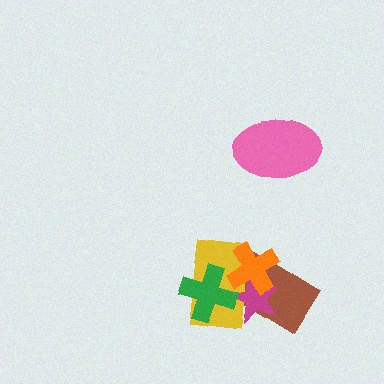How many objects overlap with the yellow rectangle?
4 objects overlap with the yellow rectangle.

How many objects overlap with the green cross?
3 objects overlap with the green cross.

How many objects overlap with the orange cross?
3 objects overlap with the orange cross.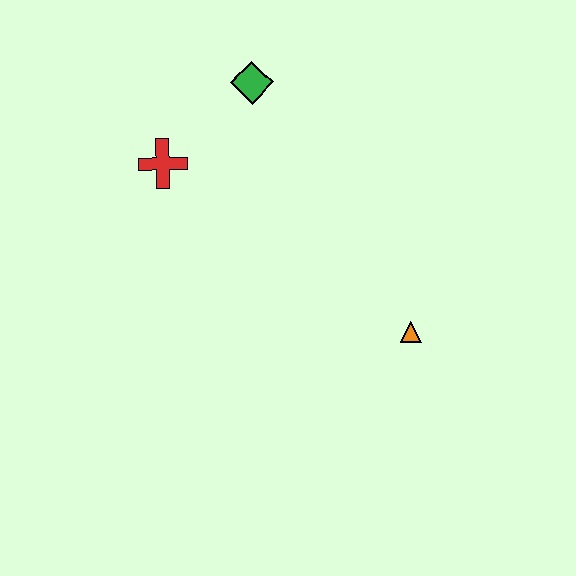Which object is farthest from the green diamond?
The orange triangle is farthest from the green diamond.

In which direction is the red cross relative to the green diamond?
The red cross is to the left of the green diamond.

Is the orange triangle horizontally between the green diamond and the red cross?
No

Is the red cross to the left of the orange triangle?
Yes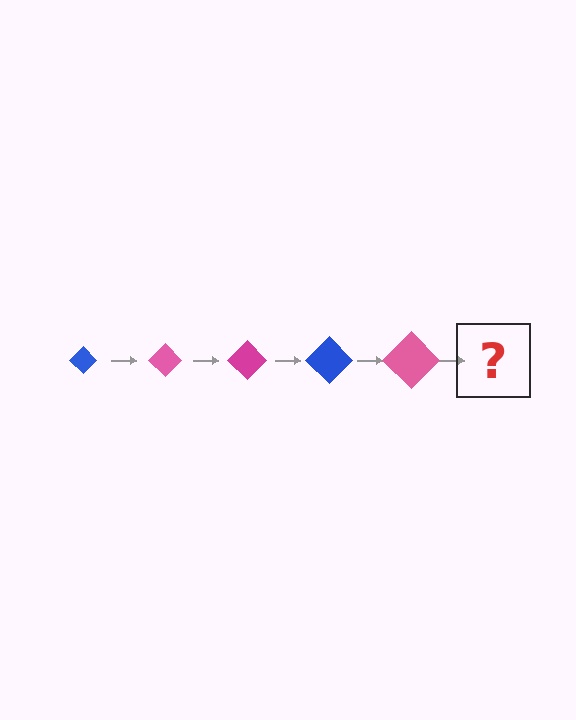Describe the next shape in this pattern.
It should be a magenta diamond, larger than the previous one.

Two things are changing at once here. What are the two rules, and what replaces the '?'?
The two rules are that the diamond grows larger each step and the color cycles through blue, pink, and magenta. The '?' should be a magenta diamond, larger than the previous one.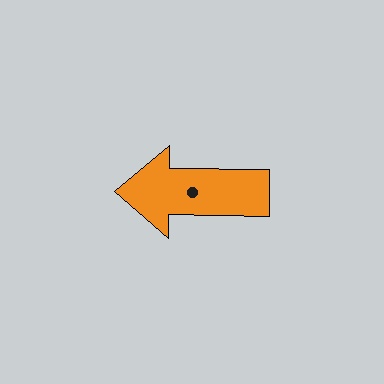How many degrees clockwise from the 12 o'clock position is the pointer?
Approximately 271 degrees.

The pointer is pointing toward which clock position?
Roughly 9 o'clock.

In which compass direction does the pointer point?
West.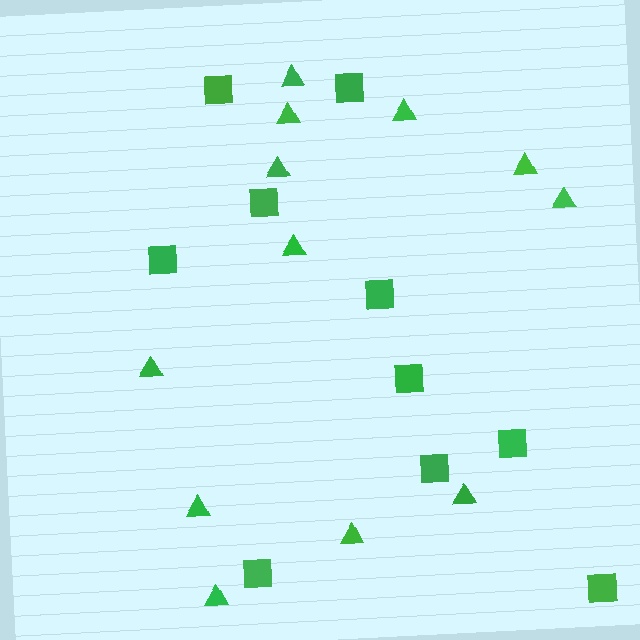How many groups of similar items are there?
There are 2 groups: one group of triangles (12) and one group of squares (10).